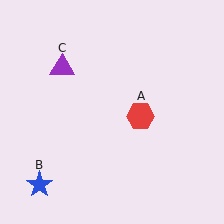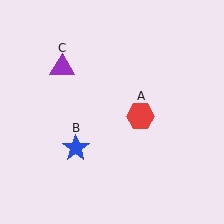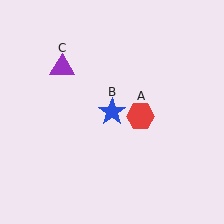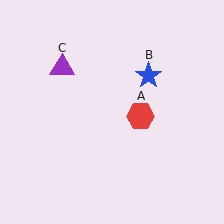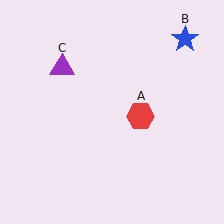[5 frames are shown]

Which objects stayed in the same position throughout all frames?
Red hexagon (object A) and purple triangle (object C) remained stationary.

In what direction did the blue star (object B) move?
The blue star (object B) moved up and to the right.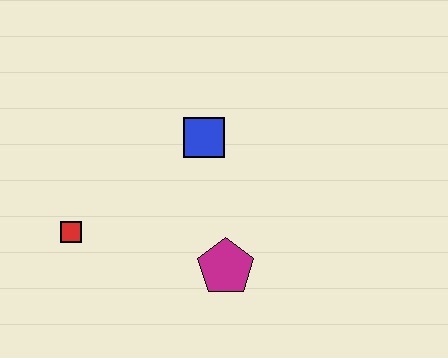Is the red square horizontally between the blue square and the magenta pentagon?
No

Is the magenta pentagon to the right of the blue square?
Yes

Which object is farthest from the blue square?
The red square is farthest from the blue square.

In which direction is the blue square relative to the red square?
The blue square is to the right of the red square.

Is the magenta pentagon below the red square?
Yes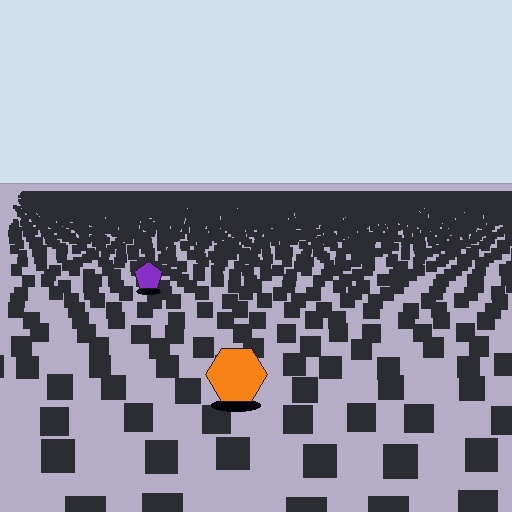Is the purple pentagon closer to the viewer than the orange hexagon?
No. The orange hexagon is closer — you can tell from the texture gradient: the ground texture is coarser near it.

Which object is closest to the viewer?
The orange hexagon is closest. The texture marks near it are larger and more spread out.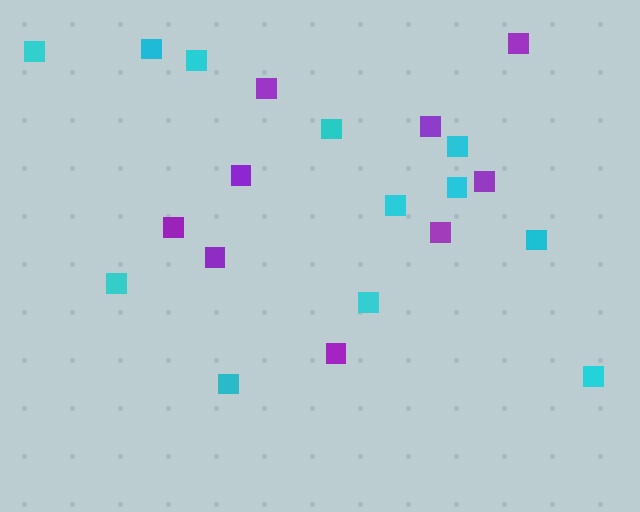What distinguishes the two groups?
There are 2 groups: one group of purple squares (9) and one group of cyan squares (12).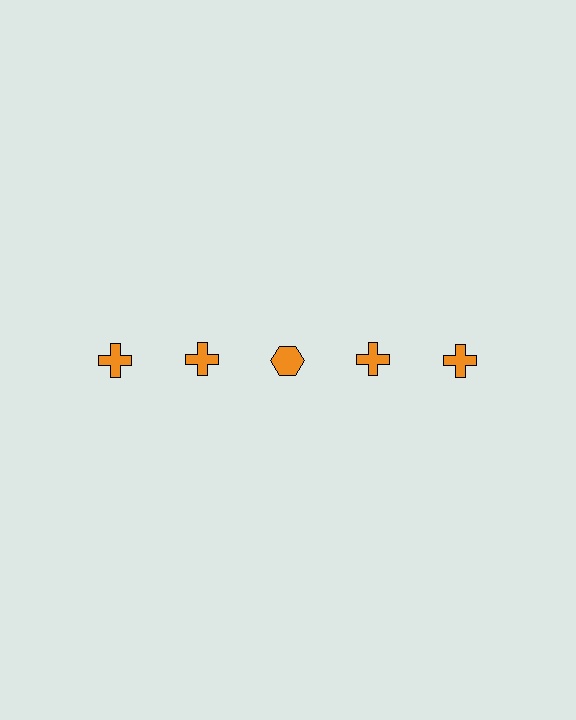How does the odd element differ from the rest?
It has a different shape: hexagon instead of cross.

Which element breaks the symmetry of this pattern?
The orange hexagon in the top row, center column breaks the symmetry. All other shapes are orange crosses.